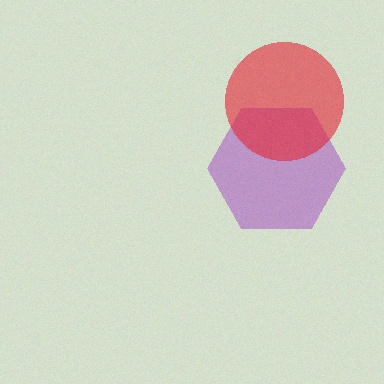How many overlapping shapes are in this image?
There are 2 overlapping shapes in the image.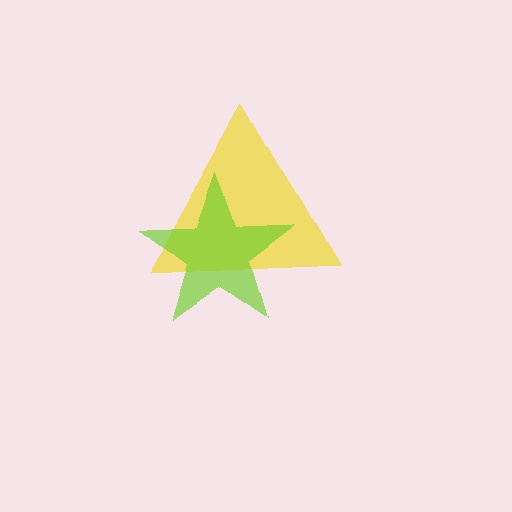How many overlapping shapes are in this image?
There are 2 overlapping shapes in the image.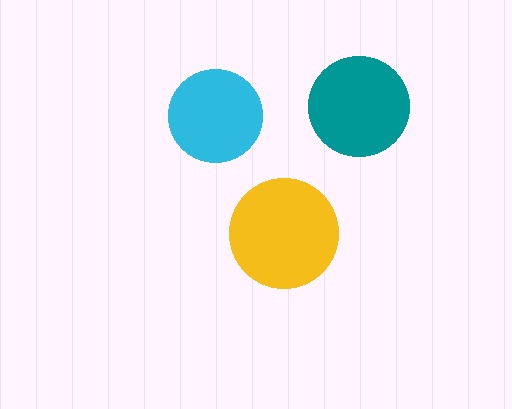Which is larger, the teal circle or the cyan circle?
The teal one.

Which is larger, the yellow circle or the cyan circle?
The yellow one.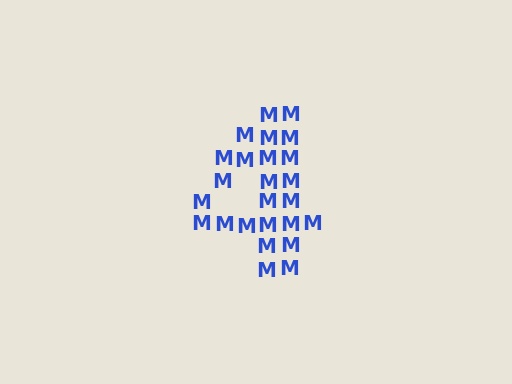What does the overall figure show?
The overall figure shows the digit 4.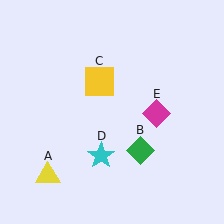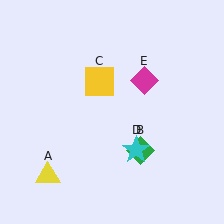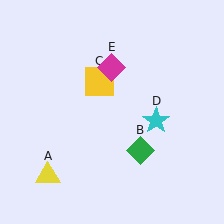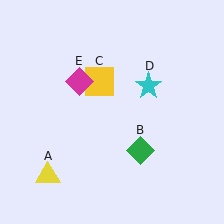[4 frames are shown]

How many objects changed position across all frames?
2 objects changed position: cyan star (object D), magenta diamond (object E).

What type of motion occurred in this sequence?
The cyan star (object D), magenta diamond (object E) rotated counterclockwise around the center of the scene.